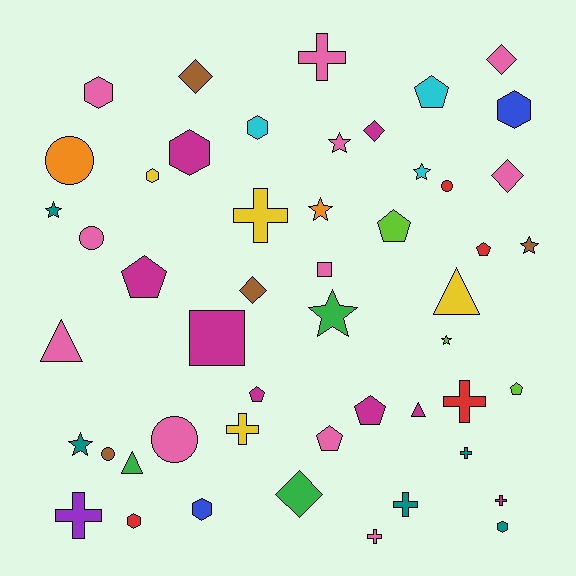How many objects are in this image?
There are 50 objects.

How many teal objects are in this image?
There are 5 teal objects.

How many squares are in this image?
There are 2 squares.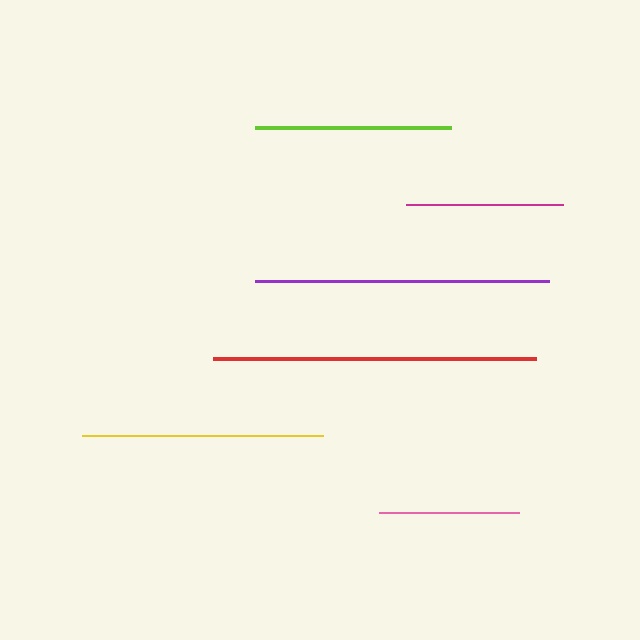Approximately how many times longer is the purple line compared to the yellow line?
The purple line is approximately 1.2 times the length of the yellow line.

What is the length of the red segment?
The red segment is approximately 323 pixels long.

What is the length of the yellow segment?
The yellow segment is approximately 242 pixels long.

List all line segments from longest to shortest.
From longest to shortest: red, purple, yellow, lime, magenta, pink.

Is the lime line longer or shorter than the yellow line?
The yellow line is longer than the lime line.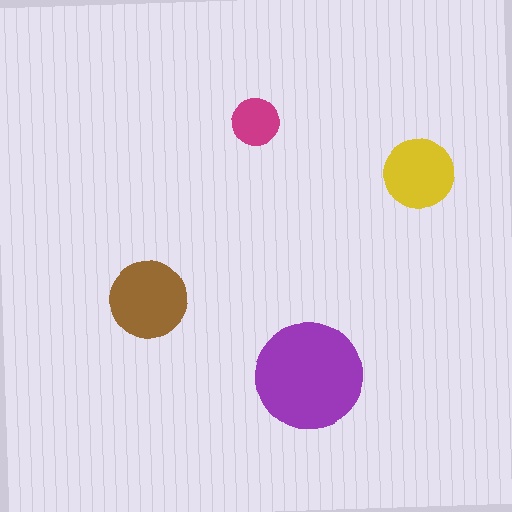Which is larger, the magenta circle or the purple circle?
The purple one.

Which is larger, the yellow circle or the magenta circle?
The yellow one.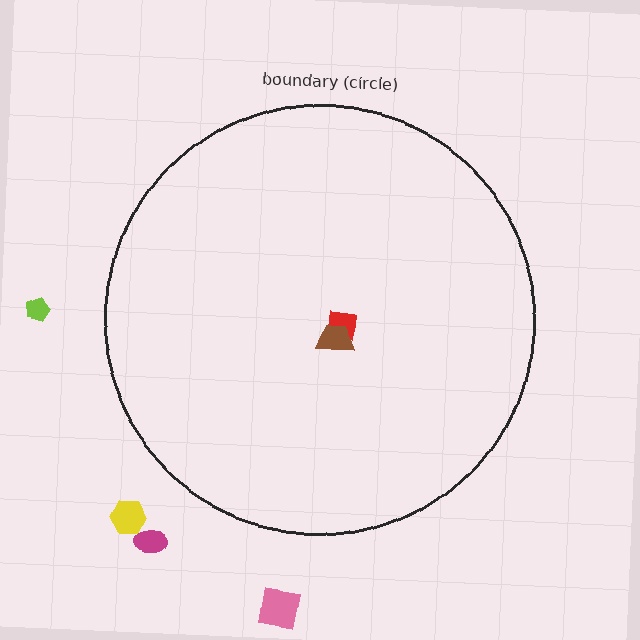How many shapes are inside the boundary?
2 inside, 4 outside.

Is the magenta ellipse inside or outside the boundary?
Outside.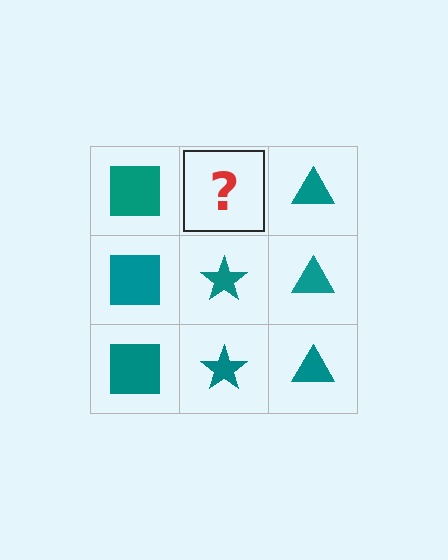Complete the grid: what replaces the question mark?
The question mark should be replaced with a teal star.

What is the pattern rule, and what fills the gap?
The rule is that each column has a consistent shape. The gap should be filled with a teal star.